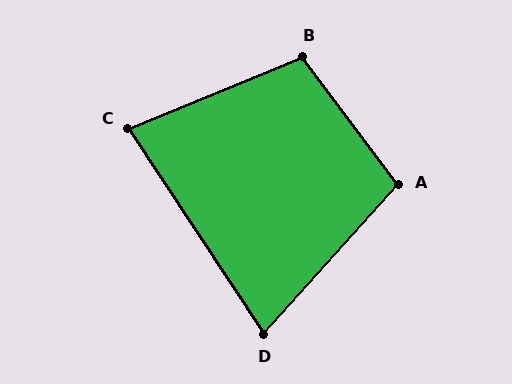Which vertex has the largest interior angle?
B, at approximately 105 degrees.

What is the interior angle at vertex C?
Approximately 79 degrees (acute).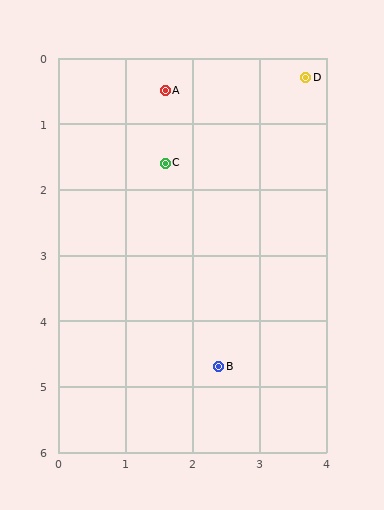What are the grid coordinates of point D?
Point D is at approximately (3.7, 0.3).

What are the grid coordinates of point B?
Point B is at approximately (2.4, 4.7).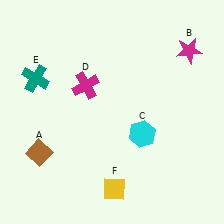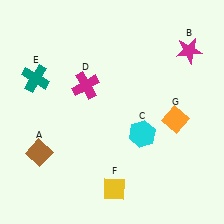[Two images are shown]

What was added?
An orange diamond (G) was added in Image 2.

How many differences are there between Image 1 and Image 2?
There is 1 difference between the two images.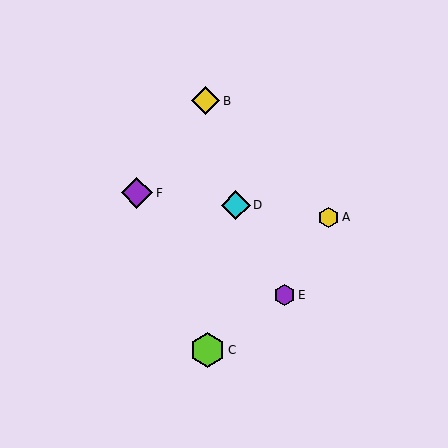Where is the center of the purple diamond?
The center of the purple diamond is at (137, 193).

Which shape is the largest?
The lime hexagon (labeled C) is the largest.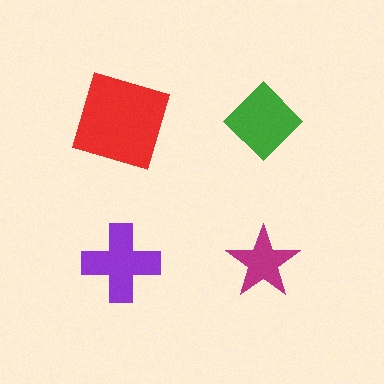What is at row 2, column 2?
A magenta star.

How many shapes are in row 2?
2 shapes.